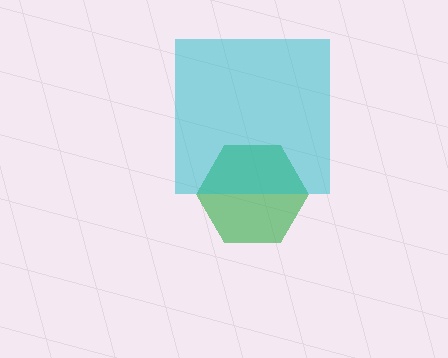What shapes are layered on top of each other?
The layered shapes are: a green hexagon, a cyan square.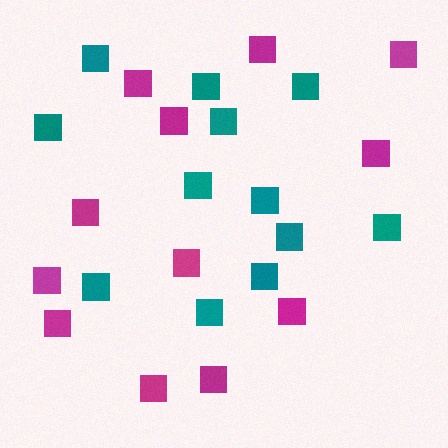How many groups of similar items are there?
There are 2 groups: one group of teal squares (12) and one group of magenta squares (12).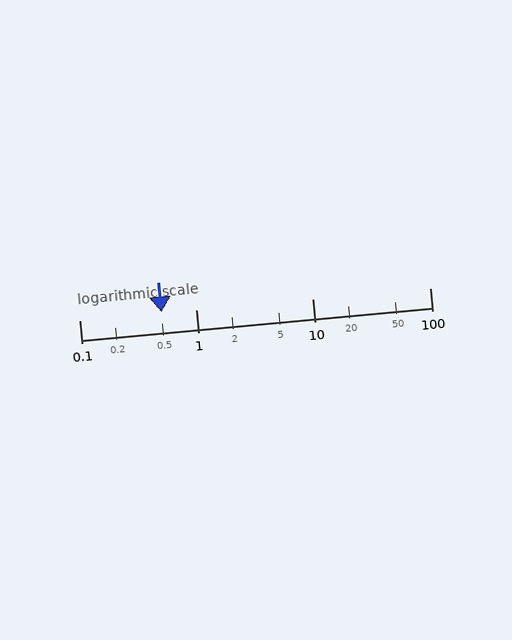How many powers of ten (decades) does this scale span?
The scale spans 3 decades, from 0.1 to 100.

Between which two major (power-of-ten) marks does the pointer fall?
The pointer is between 0.1 and 1.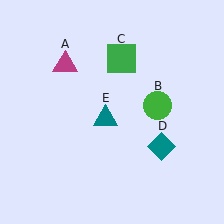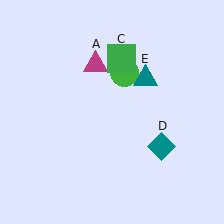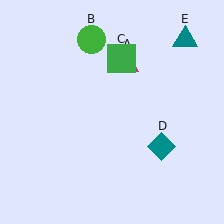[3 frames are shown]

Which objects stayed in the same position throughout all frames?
Green square (object C) and teal diamond (object D) remained stationary.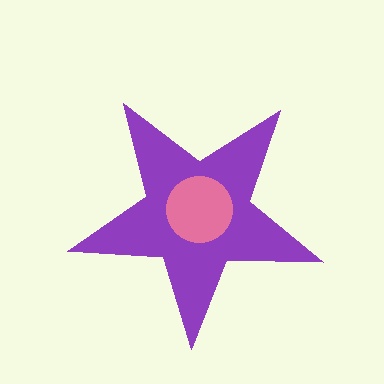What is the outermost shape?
The purple star.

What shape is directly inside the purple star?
The pink circle.